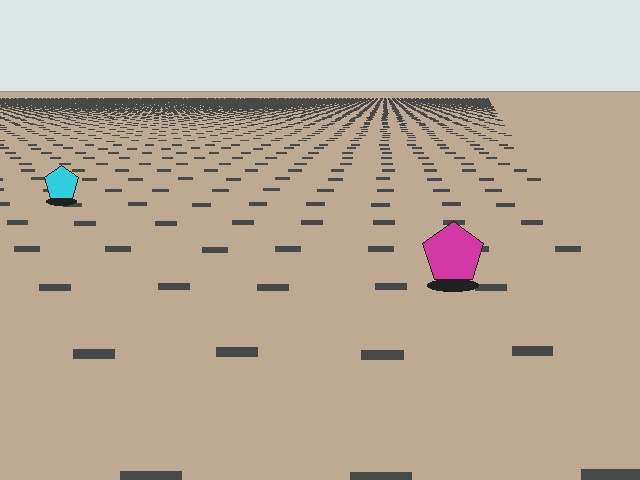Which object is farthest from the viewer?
The cyan pentagon is farthest from the viewer. It appears smaller and the ground texture around it is denser.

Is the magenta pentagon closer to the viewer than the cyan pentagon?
Yes. The magenta pentagon is closer — you can tell from the texture gradient: the ground texture is coarser near it.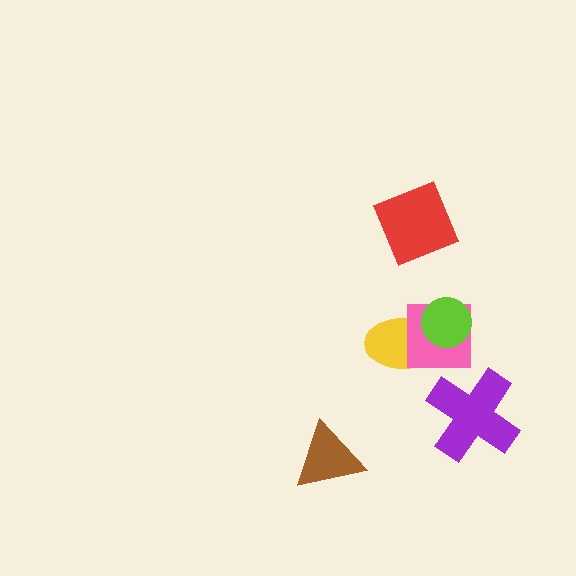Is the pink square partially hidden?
Yes, it is partially covered by another shape.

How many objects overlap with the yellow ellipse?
2 objects overlap with the yellow ellipse.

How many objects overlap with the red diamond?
0 objects overlap with the red diamond.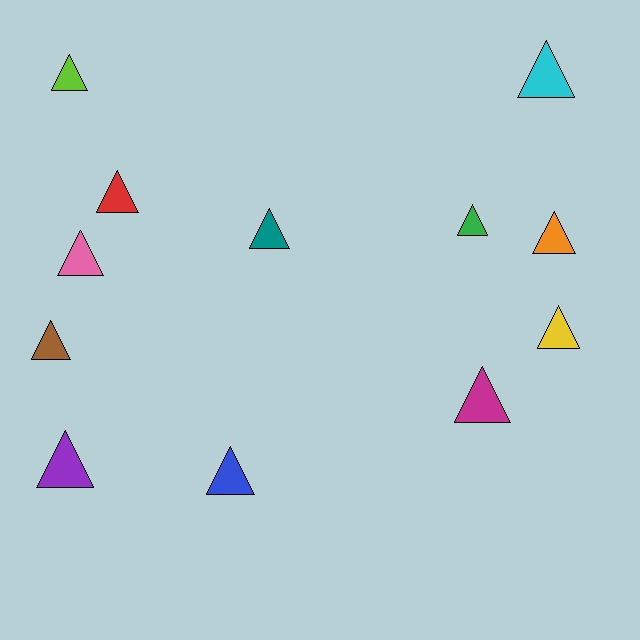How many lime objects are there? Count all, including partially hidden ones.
There is 1 lime object.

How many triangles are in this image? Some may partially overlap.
There are 12 triangles.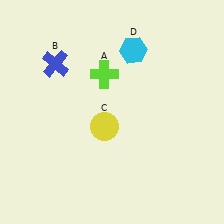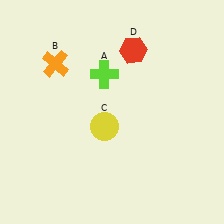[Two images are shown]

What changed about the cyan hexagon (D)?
In Image 1, D is cyan. In Image 2, it changed to red.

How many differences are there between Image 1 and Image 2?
There are 2 differences between the two images.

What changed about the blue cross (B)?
In Image 1, B is blue. In Image 2, it changed to orange.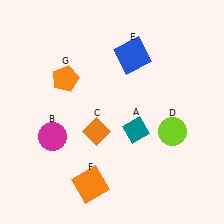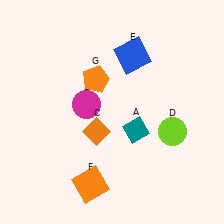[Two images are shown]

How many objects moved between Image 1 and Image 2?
2 objects moved between the two images.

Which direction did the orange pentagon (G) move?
The orange pentagon (G) moved right.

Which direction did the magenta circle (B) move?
The magenta circle (B) moved right.